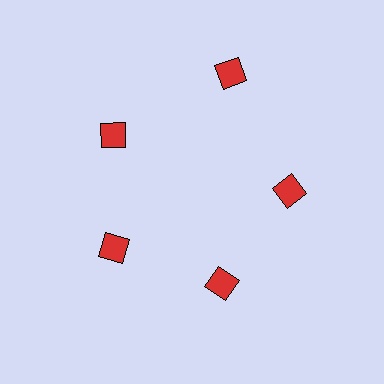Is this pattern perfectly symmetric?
No. The 5 red squares are arranged in a ring, but one element near the 1 o'clock position is pushed outward from the center, breaking the 5-fold rotational symmetry.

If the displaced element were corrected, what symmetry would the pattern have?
It would have 5-fold rotational symmetry — the pattern would map onto itself every 72 degrees.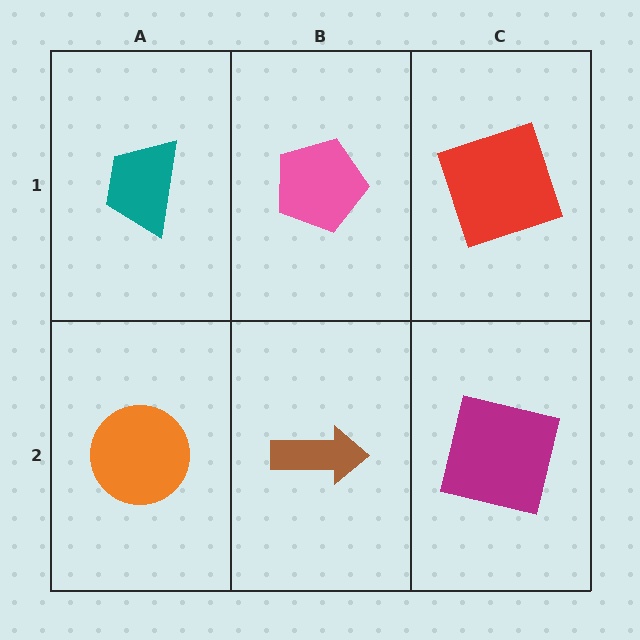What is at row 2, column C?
A magenta square.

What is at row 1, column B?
A pink pentagon.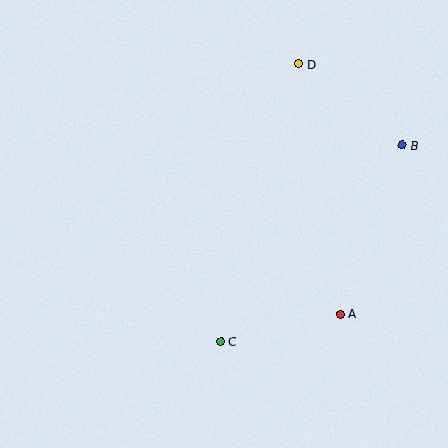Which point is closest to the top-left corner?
Point D is closest to the top-left corner.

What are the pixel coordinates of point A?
Point A is at (341, 314).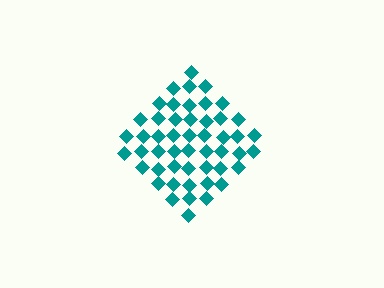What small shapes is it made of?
It is made of small diamonds.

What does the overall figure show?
The overall figure shows a diamond.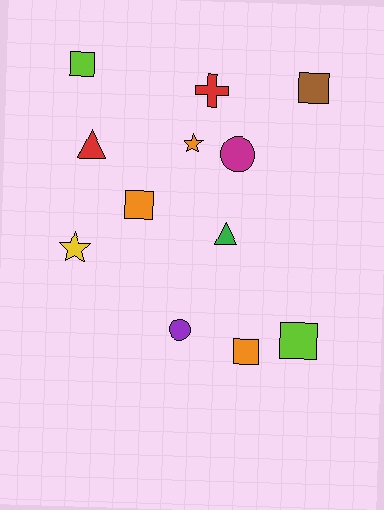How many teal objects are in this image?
There are no teal objects.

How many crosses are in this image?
There is 1 cross.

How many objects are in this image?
There are 12 objects.